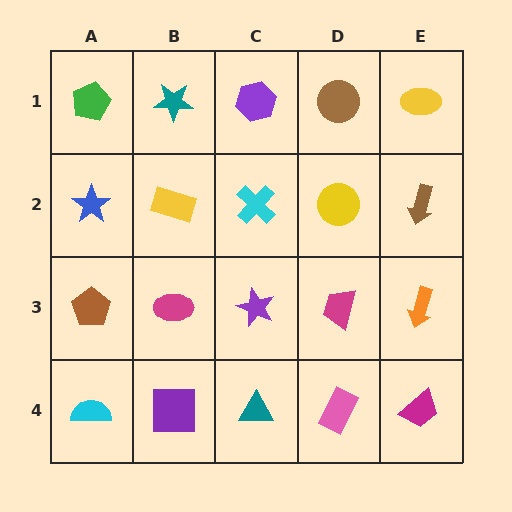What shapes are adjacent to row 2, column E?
A yellow ellipse (row 1, column E), an orange arrow (row 3, column E), a yellow circle (row 2, column D).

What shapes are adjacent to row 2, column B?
A teal star (row 1, column B), a magenta ellipse (row 3, column B), a blue star (row 2, column A), a cyan cross (row 2, column C).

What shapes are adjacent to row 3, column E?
A brown arrow (row 2, column E), a magenta trapezoid (row 4, column E), a magenta trapezoid (row 3, column D).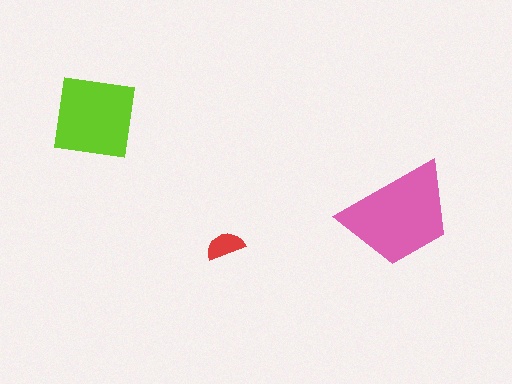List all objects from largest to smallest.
The pink trapezoid, the lime square, the red semicircle.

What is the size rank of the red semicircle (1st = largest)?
3rd.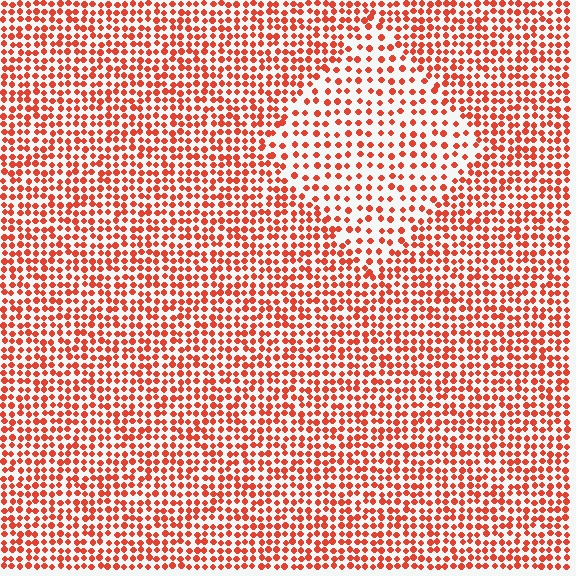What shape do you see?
I see a diamond.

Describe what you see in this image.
The image contains small red elements arranged at two different densities. A diamond-shaped region is visible where the elements are less densely packed than the surrounding area.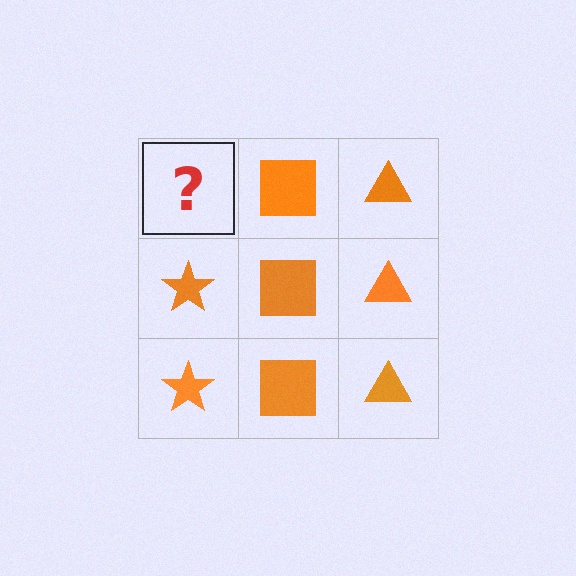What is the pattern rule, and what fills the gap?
The rule is that each column has a consistent shape. The gap should be filled with an orange star.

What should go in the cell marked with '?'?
The missing cell should contain an orange star.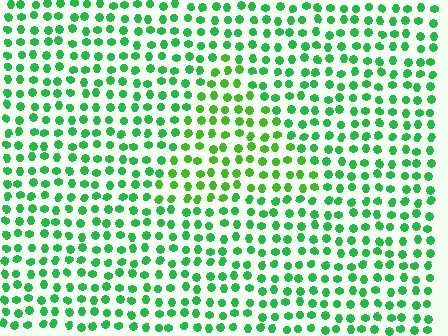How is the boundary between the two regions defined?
The boundary is defined purely by a slight shift in hue (about 28 degrees). Spacing, size, and orientation are identical on both sides.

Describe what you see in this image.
The image is filled with small green elements in a uniform arrangement. A triangle-shaped region is visible where the elements are tinted to a slightly different hue, forming a subtle color boundary.